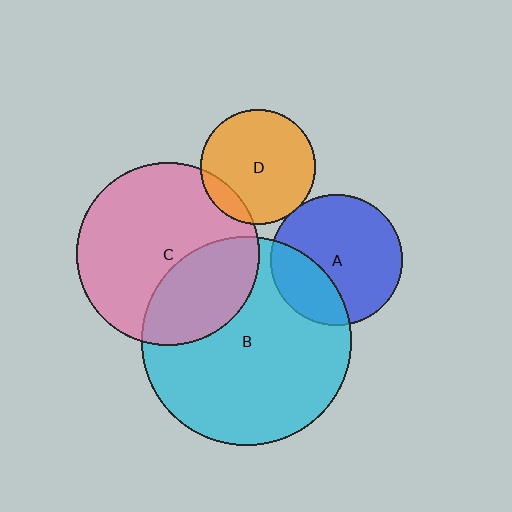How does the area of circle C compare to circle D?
Approximately 2.5 times.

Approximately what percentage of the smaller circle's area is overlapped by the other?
Approximately 5%.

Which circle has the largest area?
Circle B (cyan).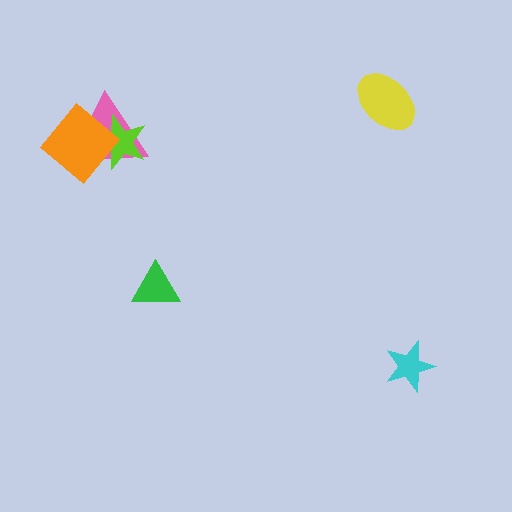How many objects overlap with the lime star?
2 objects overlap with the lime star.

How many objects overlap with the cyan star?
0 objects overlap with the cyan star.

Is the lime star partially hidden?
Yes, it is partially covered by another shape.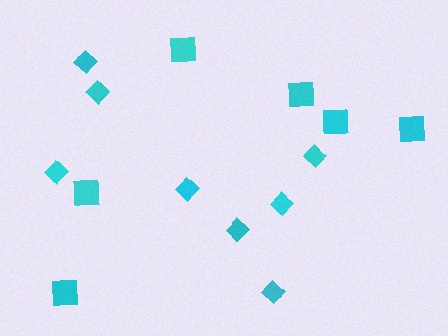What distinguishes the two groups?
There are 2 groups: one group of diamonds (8) and one group of squares (6).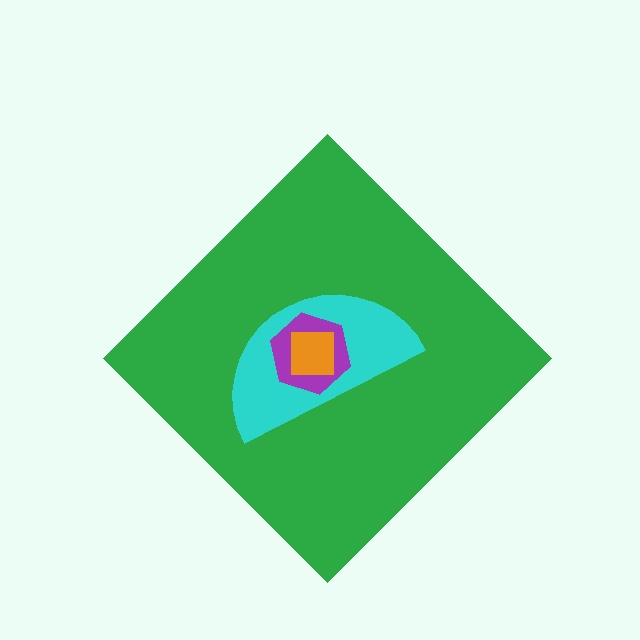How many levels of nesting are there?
4.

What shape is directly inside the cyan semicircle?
The purple hexagon.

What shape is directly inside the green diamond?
The cyan semicircle.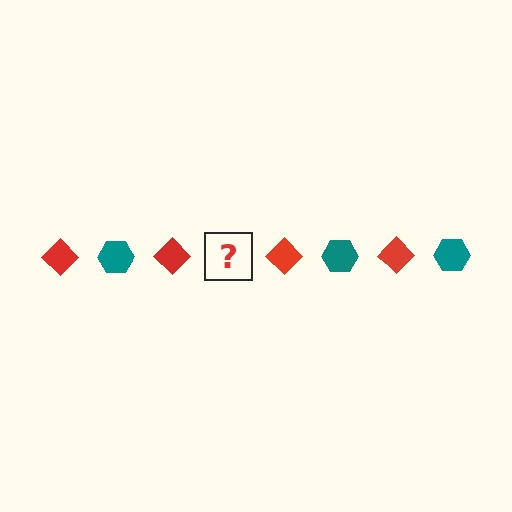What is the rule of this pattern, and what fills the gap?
The rule is that the pattern alternates between red diamond and teal hexagon. The gap should be filled with a teal hexagon.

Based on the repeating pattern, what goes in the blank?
The blank should be a teal hexagon.